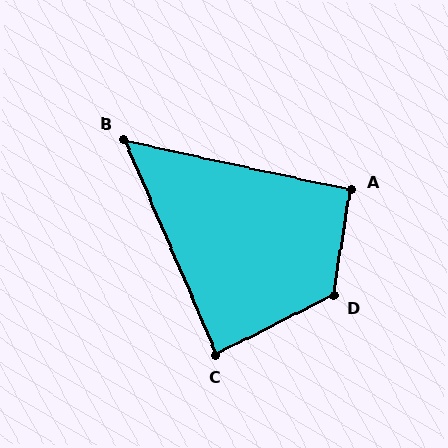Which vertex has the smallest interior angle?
B, at approximately 54 degrees.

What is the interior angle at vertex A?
Approximately 93 degrees (approximately right).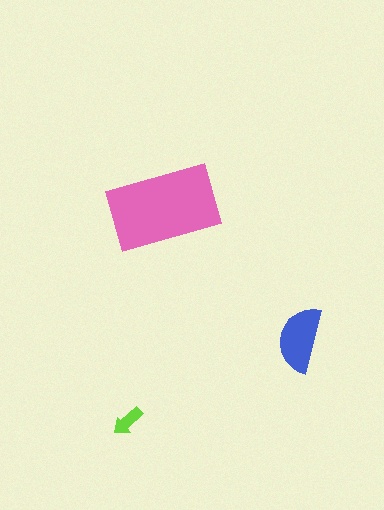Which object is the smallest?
The lime arrow.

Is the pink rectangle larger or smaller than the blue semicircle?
Larger.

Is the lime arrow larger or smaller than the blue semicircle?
Smaller.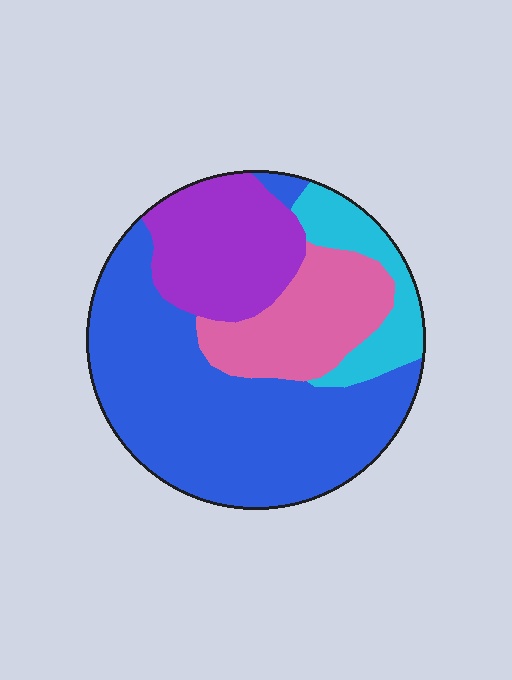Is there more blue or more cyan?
Blue.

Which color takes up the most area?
Blue, at roughly 50%.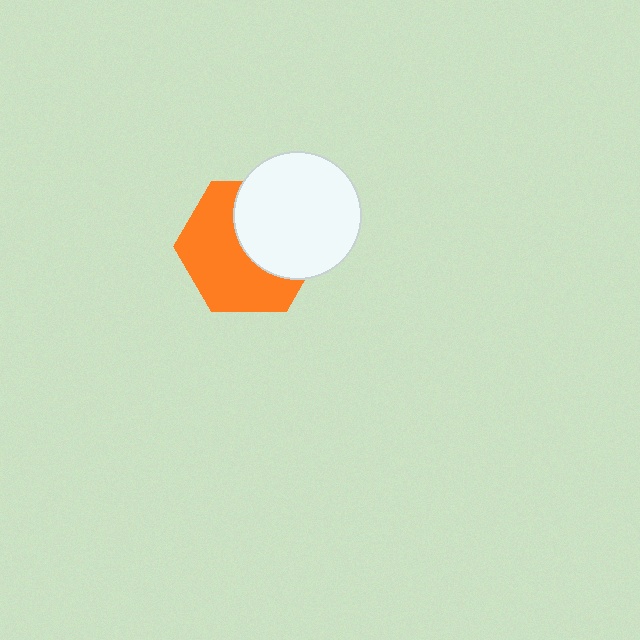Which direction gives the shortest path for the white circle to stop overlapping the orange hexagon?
Moving toward the upper-right gives the shortest separation.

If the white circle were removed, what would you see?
You would see the complete orange hexagon.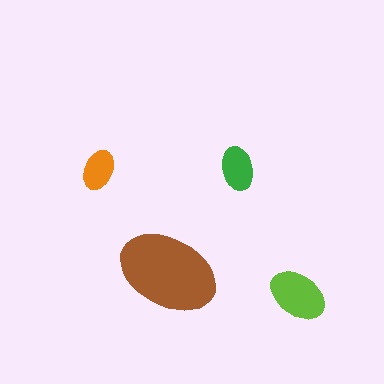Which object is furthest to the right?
The lime ellipse is rightmost.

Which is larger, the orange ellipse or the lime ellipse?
The lime one.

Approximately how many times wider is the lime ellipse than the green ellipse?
About 1.5 times wider.